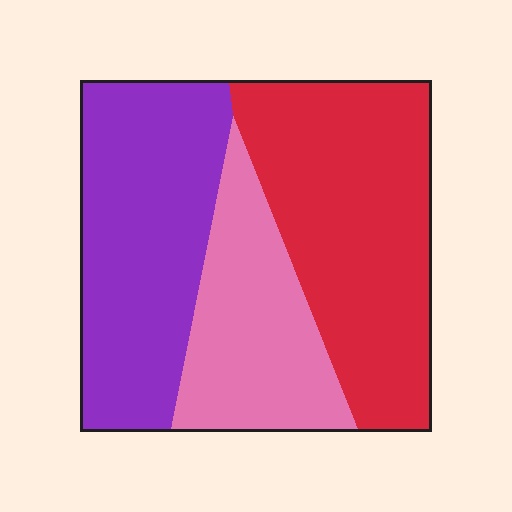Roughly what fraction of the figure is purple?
Purple takes up about three eighths (3/8) of the figure.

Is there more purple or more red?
Red.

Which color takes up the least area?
Pink, at roughly 25%.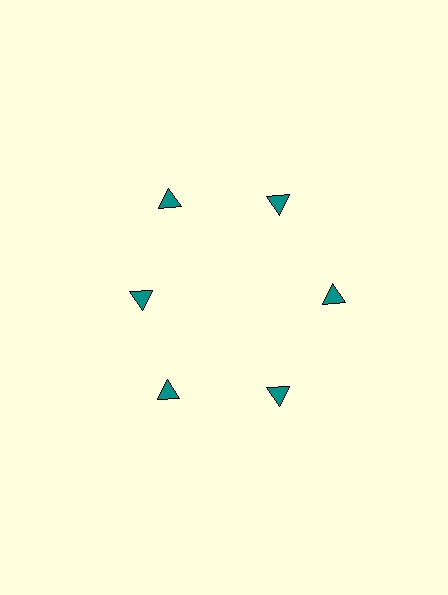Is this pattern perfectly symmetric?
No. The 6 teal triangles are arranged in a ring, but one element near the 9 o'clock position is pulled inward toward the center, breaking the 6-fold rotational symmetry.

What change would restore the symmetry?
The symmetry would be restored by moving it outward, back onto the ring so that all 6 triangles sit at equal angles and equal distance from the center.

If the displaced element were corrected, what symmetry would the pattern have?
It would have 6-fold rotational symmetry — the pattern would map onto itself every 60 degrees.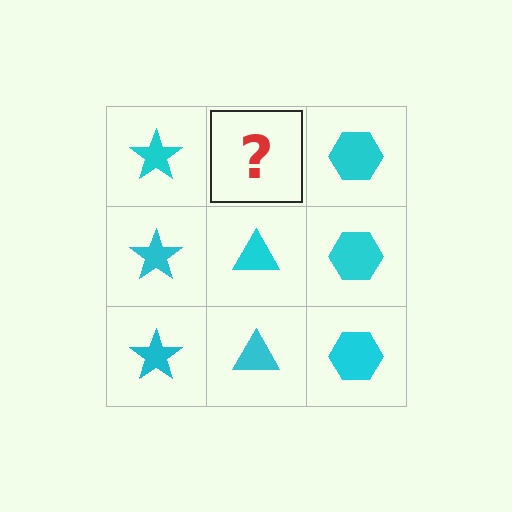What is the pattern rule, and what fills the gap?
The rule is that each column has a consistent shape. The gap should be filled with a cyan triangle.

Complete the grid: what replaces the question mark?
The question mark should be replaced with a cyan triangle.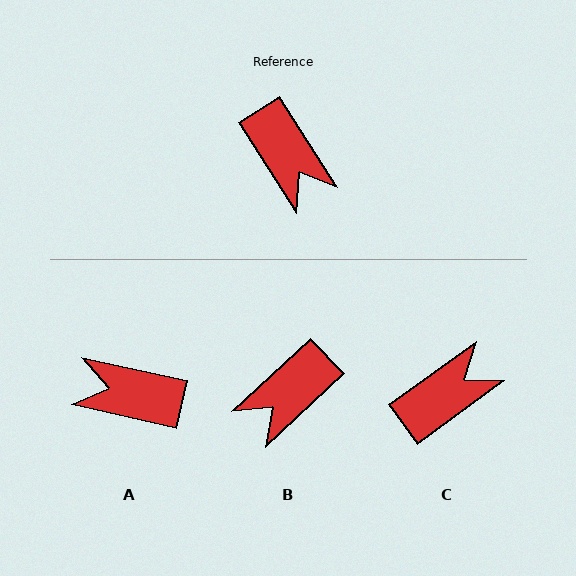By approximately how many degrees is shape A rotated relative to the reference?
Approximately 135 degrees clockwise.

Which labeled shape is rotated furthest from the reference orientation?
A, about 135 degrees away.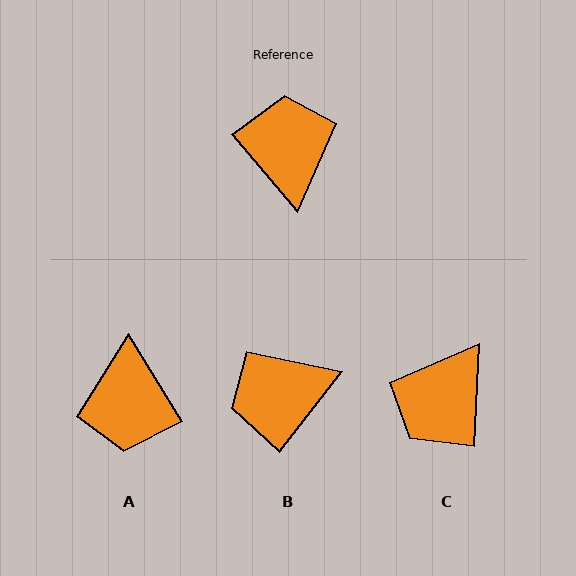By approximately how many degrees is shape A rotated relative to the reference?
Approximately 171 degrees counter-clockwise.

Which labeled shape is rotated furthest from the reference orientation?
A, about 171 degrees away.